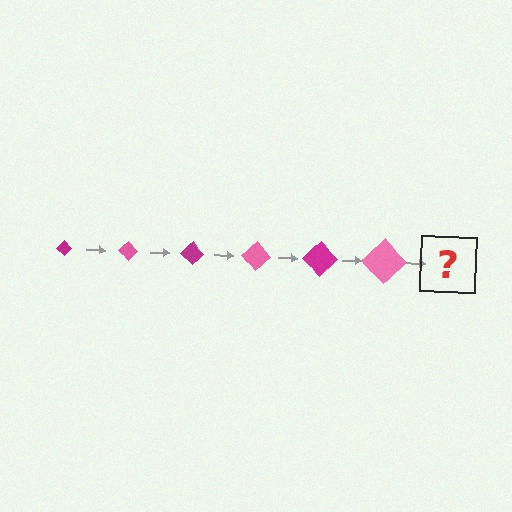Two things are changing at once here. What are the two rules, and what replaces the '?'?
The two rules are that the diamond grows larger each step and the color cycles through magenta and pink. The '?' should be a magenta diamond, larger than the previous one.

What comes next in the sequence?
The next element should be a magenta diamond, larger than the previous one.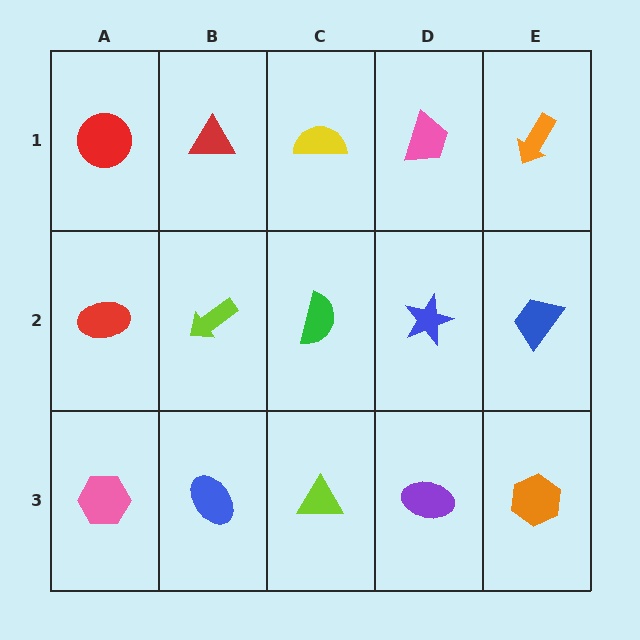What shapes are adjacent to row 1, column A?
A red ellipse (row 2, column A), a red triangle (row 1, column B).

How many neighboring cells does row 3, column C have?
3.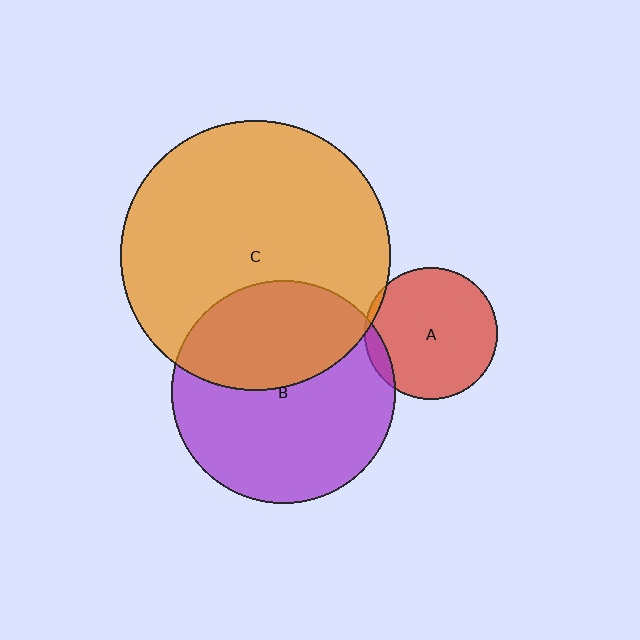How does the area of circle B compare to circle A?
Approximately 2.8 times.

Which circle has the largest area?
Circle C (orange).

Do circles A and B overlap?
Yes.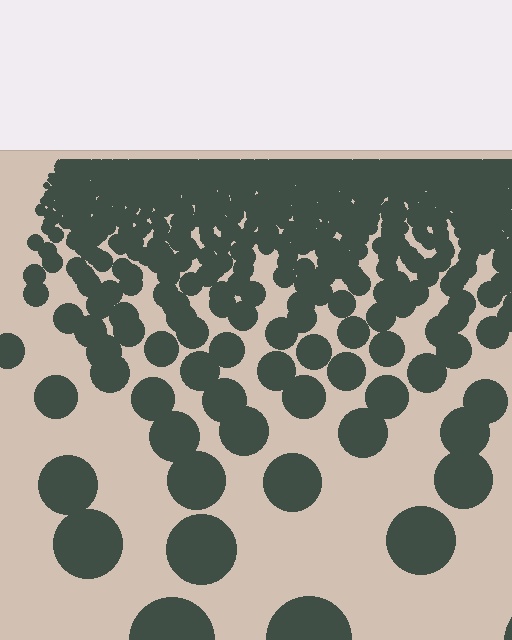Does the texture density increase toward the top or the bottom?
Density increases toward the top.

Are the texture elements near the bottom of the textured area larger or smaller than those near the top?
Larger. Near the bottom, elements are closer to the viewer and appear at a bigger on-screen size.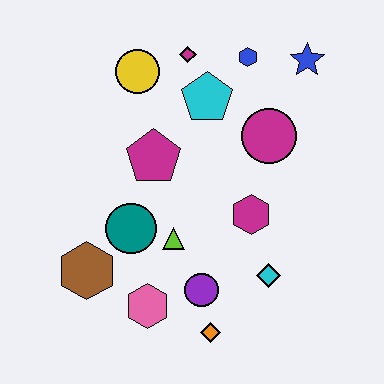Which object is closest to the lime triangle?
The teal circle is closest to the lime triangle.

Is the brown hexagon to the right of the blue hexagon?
No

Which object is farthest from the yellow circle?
The orange diamond is farthest from the yellow circle.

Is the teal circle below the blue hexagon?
Yes